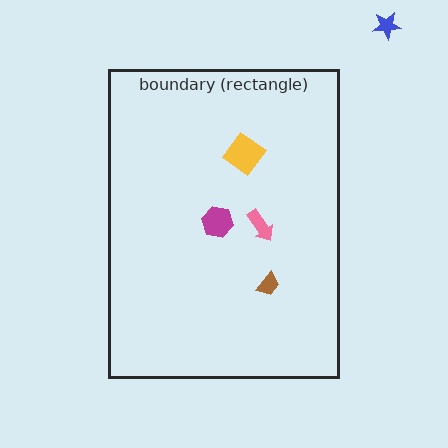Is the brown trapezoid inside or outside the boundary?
Inside.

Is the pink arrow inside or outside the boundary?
Inside.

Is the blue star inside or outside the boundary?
Outside.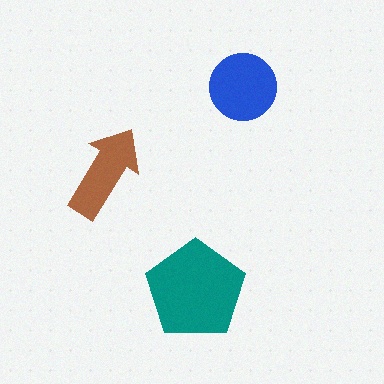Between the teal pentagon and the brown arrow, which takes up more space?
The teal pentagon.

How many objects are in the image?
There are 3 objects in the image.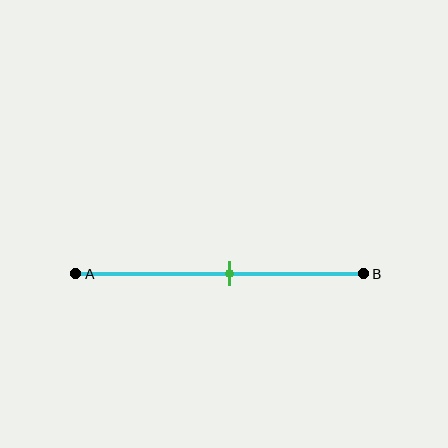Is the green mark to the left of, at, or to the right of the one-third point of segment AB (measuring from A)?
The green mark is to the right of the one-third point of segment AB.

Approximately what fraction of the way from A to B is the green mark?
The green mark is approximately 55% of the way from A to B.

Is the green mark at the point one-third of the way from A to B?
No, the mark is at about 55% from A, not at the 33% one-third point.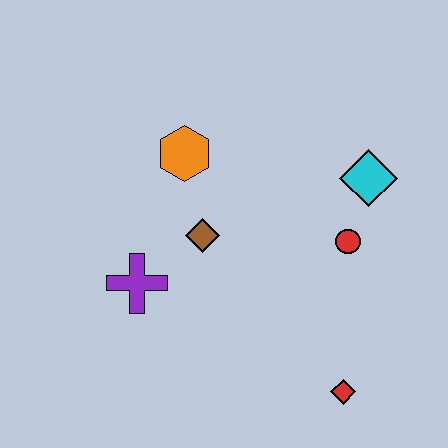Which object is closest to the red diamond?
The red circle is closest to the red diamond.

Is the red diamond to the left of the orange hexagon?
No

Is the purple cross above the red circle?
No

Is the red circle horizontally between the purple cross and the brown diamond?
No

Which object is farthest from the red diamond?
The orange hexagon is farthest from the red diamond.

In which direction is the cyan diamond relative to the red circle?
The cyan diamond is above the red circle.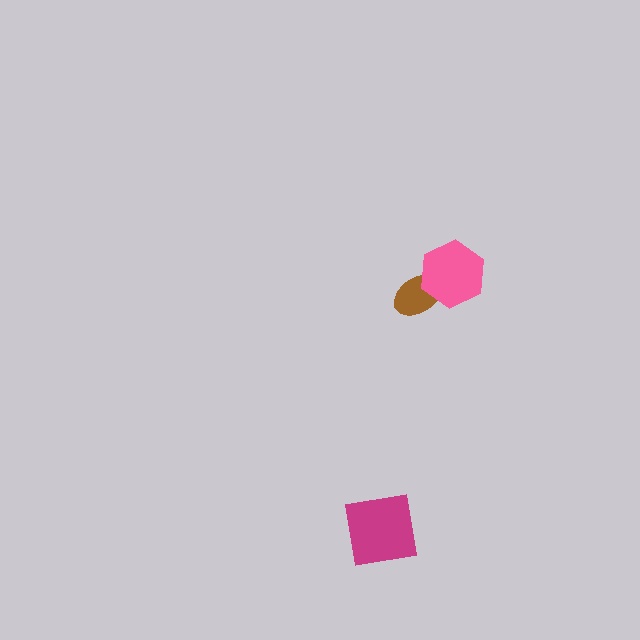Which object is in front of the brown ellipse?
The pink hexagon is in front of the brown ellipse.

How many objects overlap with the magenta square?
0 objects overlap with the magenta square.